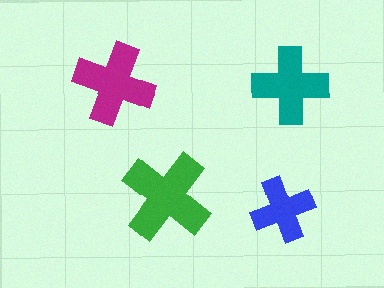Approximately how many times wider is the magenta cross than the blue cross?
About 1.5 times wider.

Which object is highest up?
The magenta cross is topmost.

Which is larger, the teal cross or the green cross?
The green one.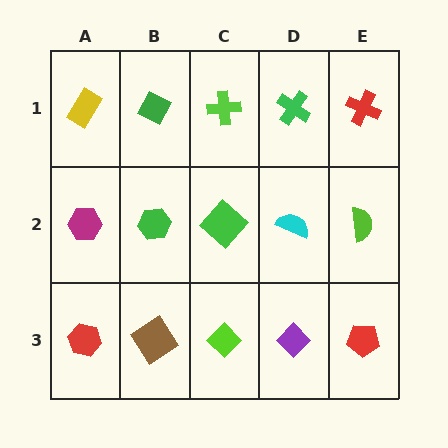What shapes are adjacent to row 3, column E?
A lime semicircle (row 2, column E), a purple diamond (row 3, column D).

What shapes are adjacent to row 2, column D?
A green cross (row 1, column D), a purple diamond (row 3, column D), a green diamond (row 2, column C), a lime semicircle (row 2, column E).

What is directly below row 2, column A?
A red hexagon.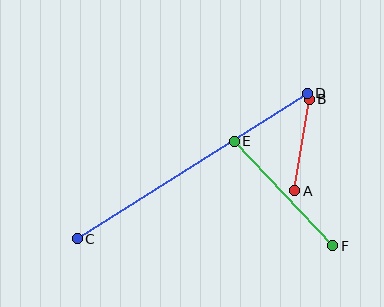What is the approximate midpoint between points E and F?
The midpoint is at approximately (283, 193) pixels.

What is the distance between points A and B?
The distance is approximately 93 pixels.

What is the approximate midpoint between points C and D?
The midpoint is at approximately (192, 166) pixels.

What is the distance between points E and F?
The distance is approximately 143 pixels.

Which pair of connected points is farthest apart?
Points C and D are farthest apart.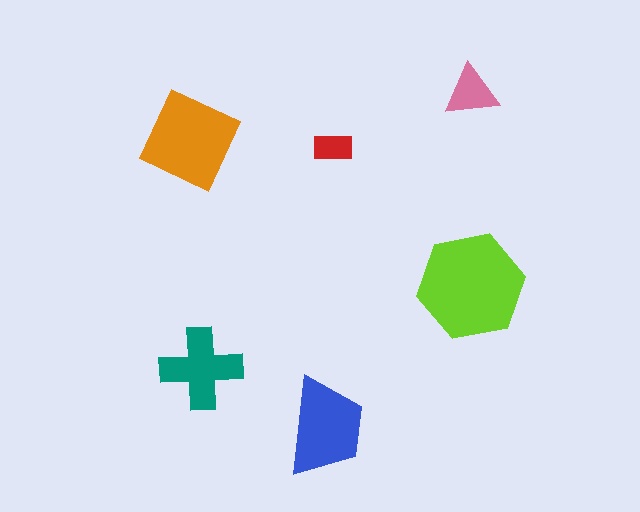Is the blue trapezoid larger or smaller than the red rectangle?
Larger.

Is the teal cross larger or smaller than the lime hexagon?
Smaller.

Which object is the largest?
The lime hexagon.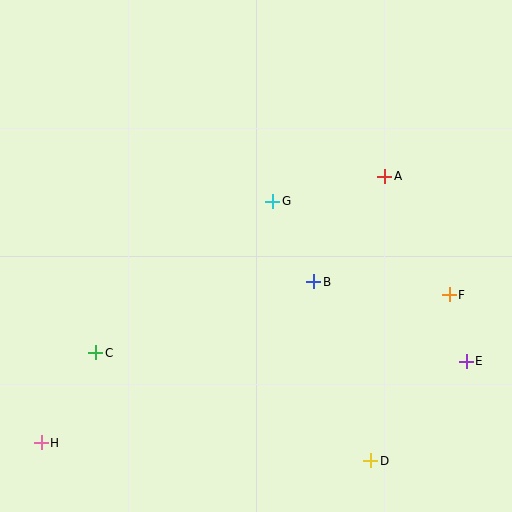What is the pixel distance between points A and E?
The distance between A and E is 202 pixels.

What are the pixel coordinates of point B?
Point B is at (314, 282).